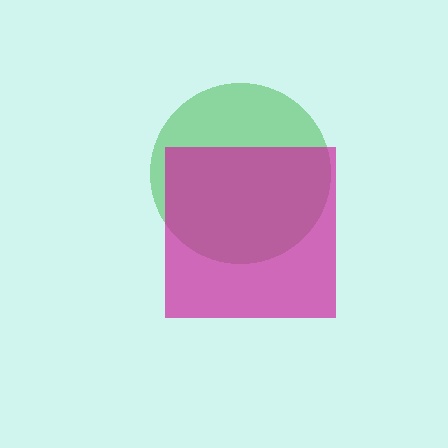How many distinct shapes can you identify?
There are 2 distinct shapes: a green circle, a magenta square.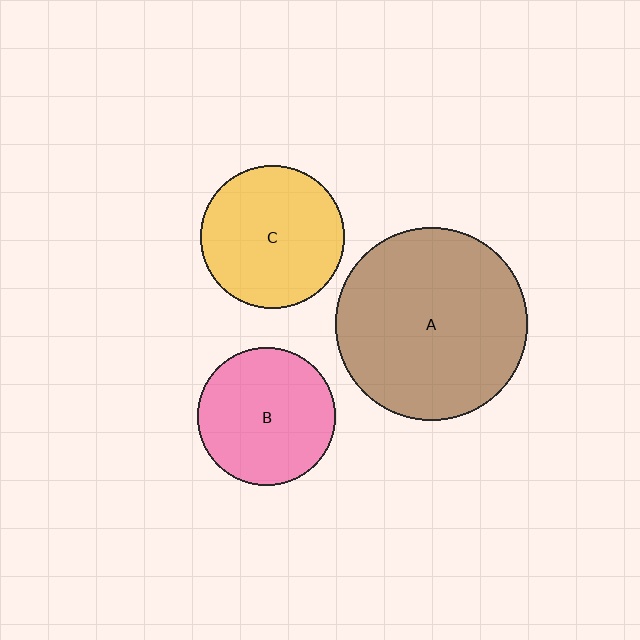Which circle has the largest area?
Circle A (brown).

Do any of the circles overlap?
No, none of the circles overlap.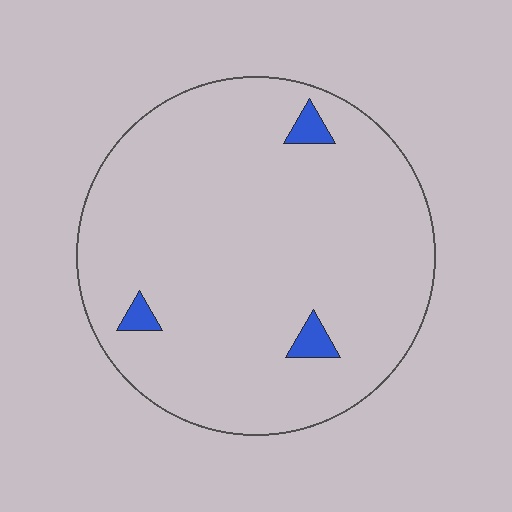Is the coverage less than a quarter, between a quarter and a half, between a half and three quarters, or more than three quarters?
Less than a quarter.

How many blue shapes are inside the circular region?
3.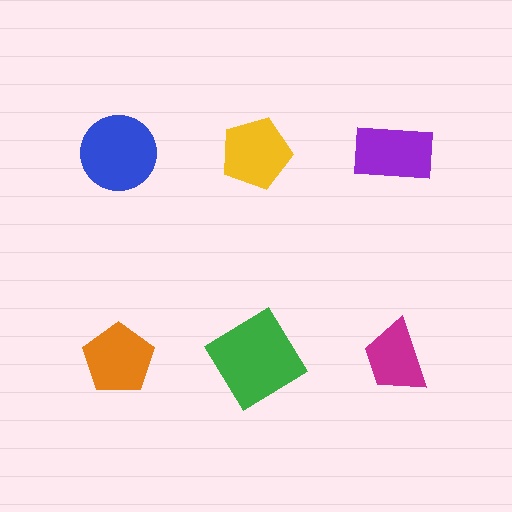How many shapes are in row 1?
3 shapes.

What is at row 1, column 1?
A blue circle.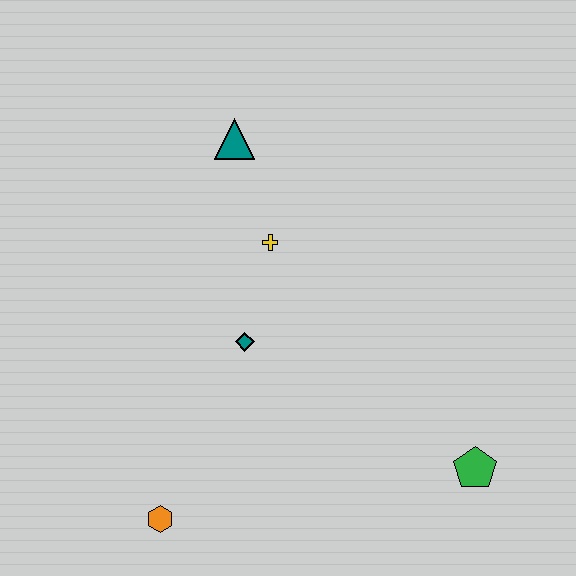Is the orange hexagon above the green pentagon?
No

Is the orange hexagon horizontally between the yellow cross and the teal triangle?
No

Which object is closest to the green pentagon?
The teal diamond is closest to the green pentagon.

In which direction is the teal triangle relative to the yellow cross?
The teal triangle is above the yellow cross.